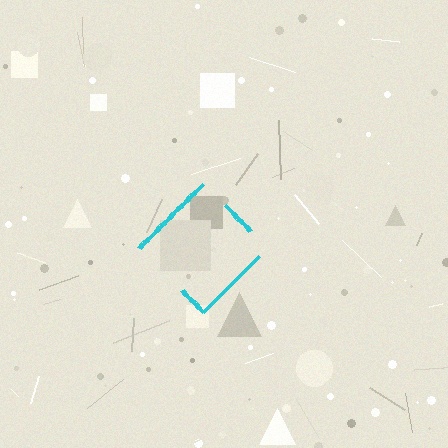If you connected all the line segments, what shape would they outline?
They would outline a diamond.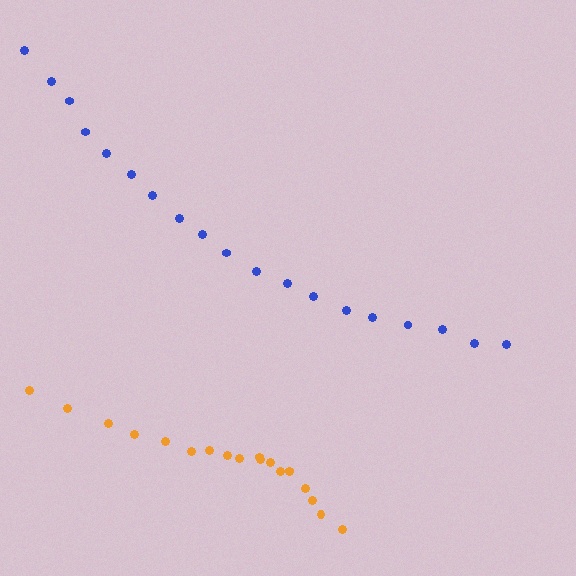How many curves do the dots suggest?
There are 2 distinct paths.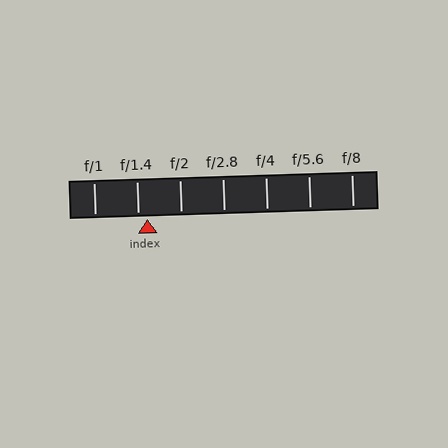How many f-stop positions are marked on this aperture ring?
There are 7 f-stop positions marked.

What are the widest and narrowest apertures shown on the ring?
The widest aperture shown is f/1 and the narrowest is f/8.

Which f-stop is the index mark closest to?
The index mark is closest to f/1.4.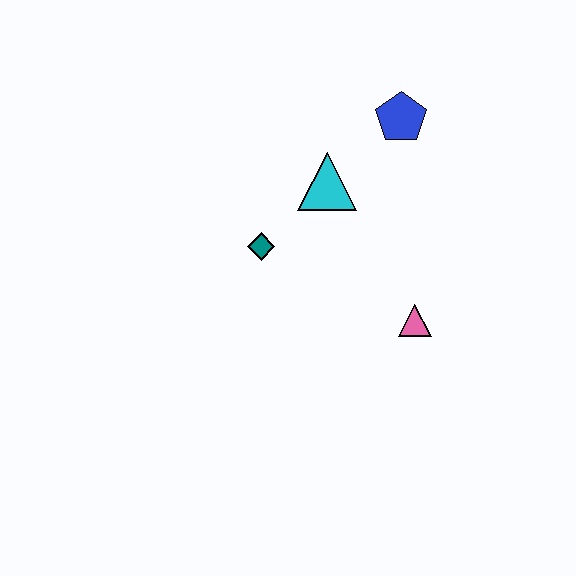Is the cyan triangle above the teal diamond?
Yes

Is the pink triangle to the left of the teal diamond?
No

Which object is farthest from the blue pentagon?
The pink triangle is farthest from the blue pentagon.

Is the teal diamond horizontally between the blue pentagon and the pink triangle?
No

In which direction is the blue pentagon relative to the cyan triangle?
The blue pentagon is to the right of the cyan triangle.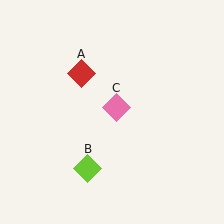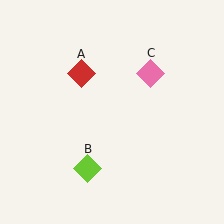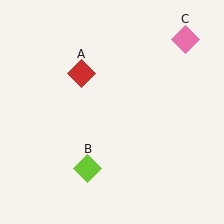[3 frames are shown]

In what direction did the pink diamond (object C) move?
The pink diamond (object C) moved up and to the right.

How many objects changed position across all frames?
1 object changed position: pink diamond (object C).